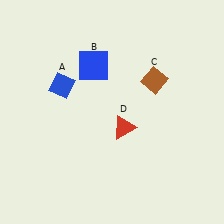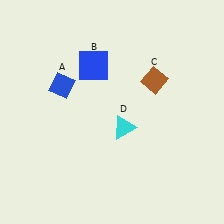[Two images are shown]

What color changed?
The triangle (D) changed from red in Image 1 to cyan in Image 2.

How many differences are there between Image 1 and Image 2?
There is 1 difference between the two images.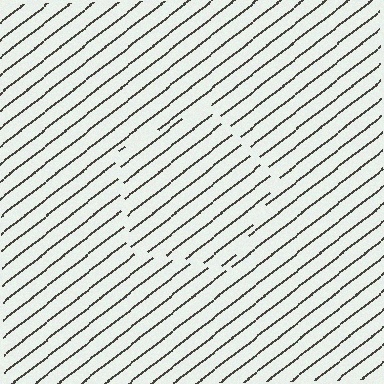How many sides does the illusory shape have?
5 sides — the line-ends trace a pentagon.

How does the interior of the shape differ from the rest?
The interior of the shape contains the same grating, shifted by half a period — the contour is defined by the phase discontinuity where line-ends from the inner and outer gratings abut.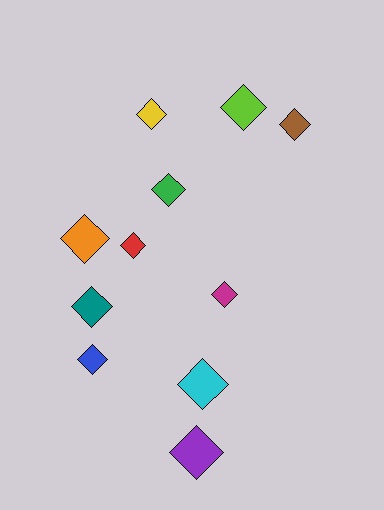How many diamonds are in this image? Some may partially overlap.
There are 11 diamonds.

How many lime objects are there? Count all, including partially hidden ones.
There is 1 lime object.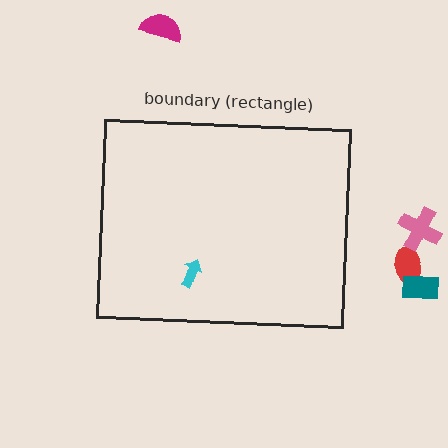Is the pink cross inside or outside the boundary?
Outside.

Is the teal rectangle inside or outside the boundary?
Outside.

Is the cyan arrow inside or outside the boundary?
Inside.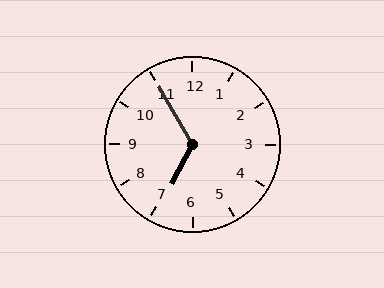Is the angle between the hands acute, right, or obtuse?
It is obtuse.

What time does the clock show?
6:55.